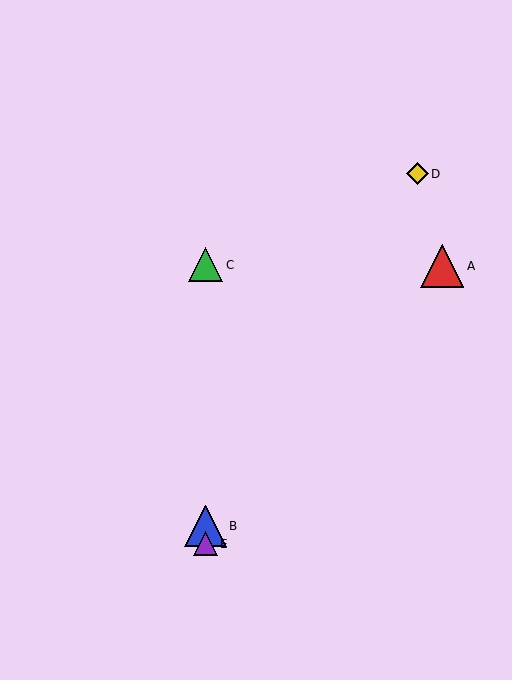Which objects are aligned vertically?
Objects B, C, E are aligned vertically.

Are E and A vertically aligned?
No, E is at x≈205 and A is at x≈442.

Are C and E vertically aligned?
Yes, both are at x≈205.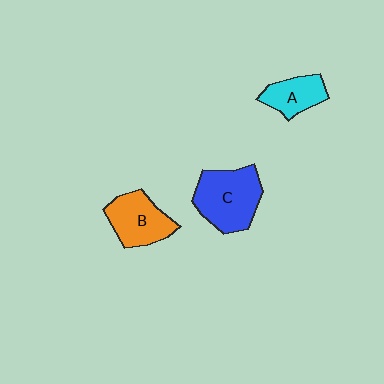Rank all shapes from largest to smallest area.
From largest to smallest: C (blue), B (orange), A (cyan).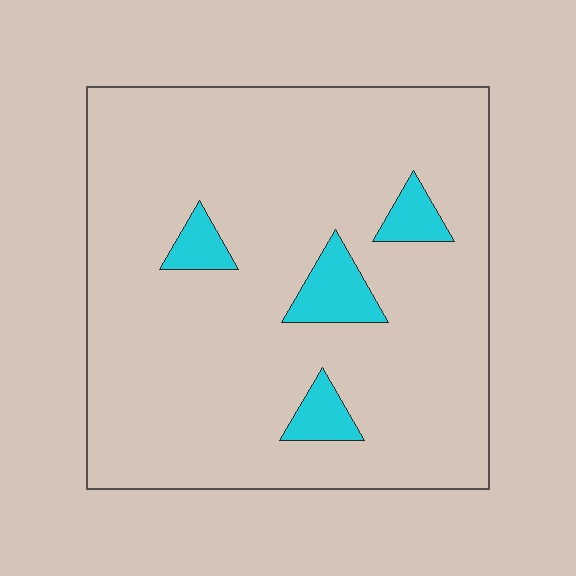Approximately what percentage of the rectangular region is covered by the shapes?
Approximately 10%.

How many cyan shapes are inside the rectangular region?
4.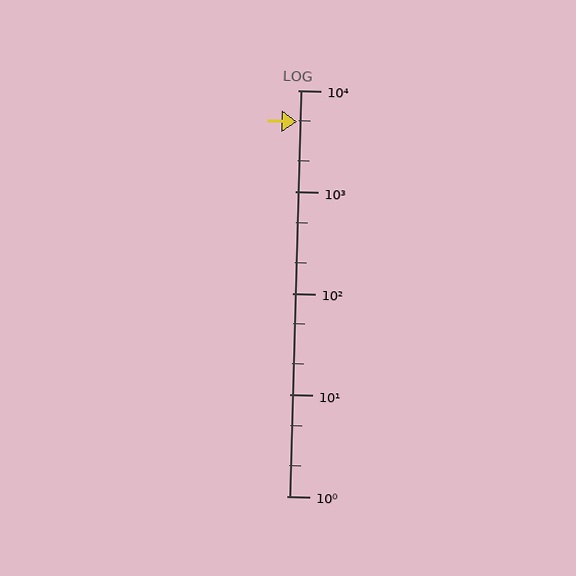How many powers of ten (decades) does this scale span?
The scale spans 4 decades, from 1 to 10000.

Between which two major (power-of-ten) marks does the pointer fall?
The pointer is between 1000 and 10000.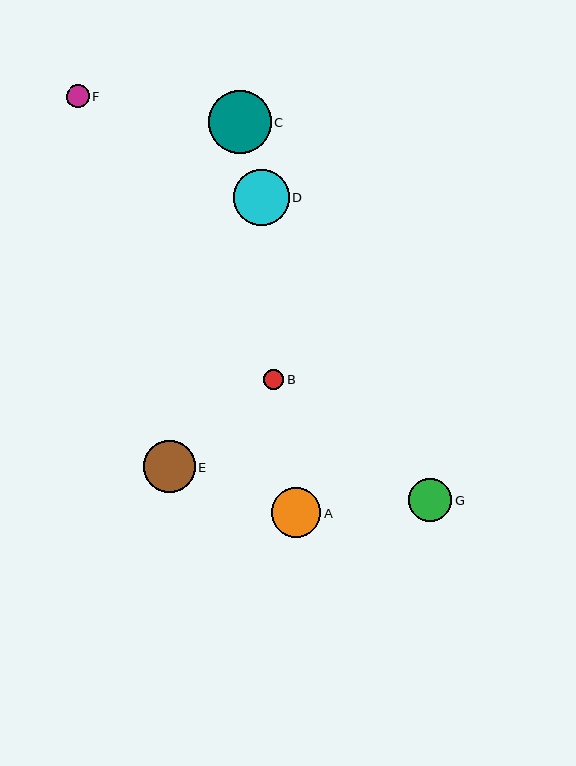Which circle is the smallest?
Circle B is the smallest with a size of approximately 21 pixels.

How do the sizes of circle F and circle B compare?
Circle F and circle B are approximately the same size.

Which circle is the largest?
Circle C is the largest with a size of approximately 63 pixels.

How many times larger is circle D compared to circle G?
Circle D is approximately 1.3 times the size of circle G.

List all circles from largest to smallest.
From largest to smallest: C, D, E, A, G, F, B.